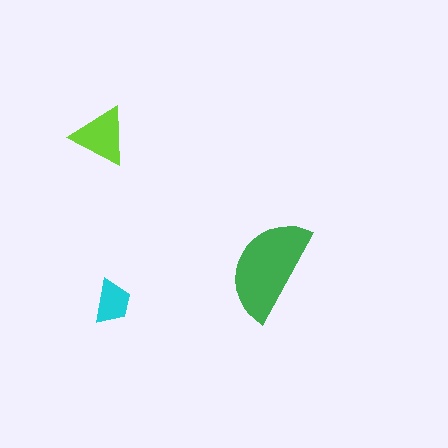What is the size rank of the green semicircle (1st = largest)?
1st.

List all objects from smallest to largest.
The cyan trapezoid, the lime triangle, the green semicircle.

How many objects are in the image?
There are 3 objects in the image.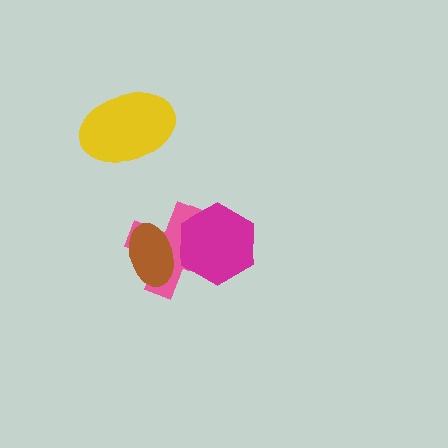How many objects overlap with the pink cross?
2 objects overlap with the pink cross.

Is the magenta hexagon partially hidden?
No, no other shape covers it.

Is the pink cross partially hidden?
Yes, it is partially covered by another shape.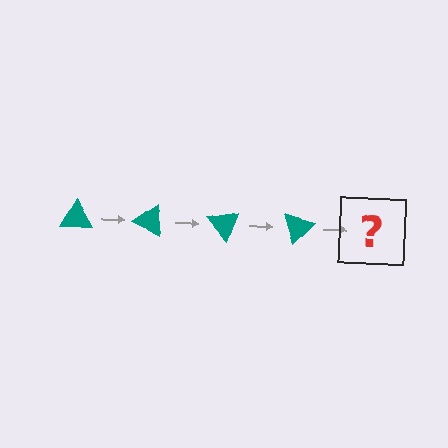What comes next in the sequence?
The next element should be a teal triangle rotated 100 degrees.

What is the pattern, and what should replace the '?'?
The pattern is that the triangle rotates 25 degrees each step. The '?' should be a teal triangle rotated 100 degrees.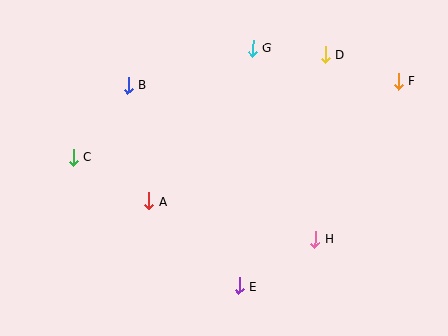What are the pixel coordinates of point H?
Point H is at (315, 239).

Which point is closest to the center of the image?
Point A at (149, 201) is closest to the center.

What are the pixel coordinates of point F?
Point F is at (398, 81).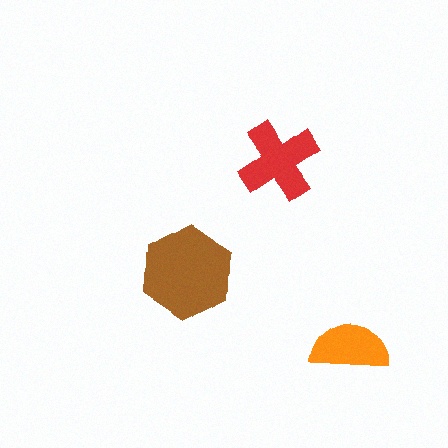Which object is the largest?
The brown hexagon.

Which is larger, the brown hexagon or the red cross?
The brown hexagon.